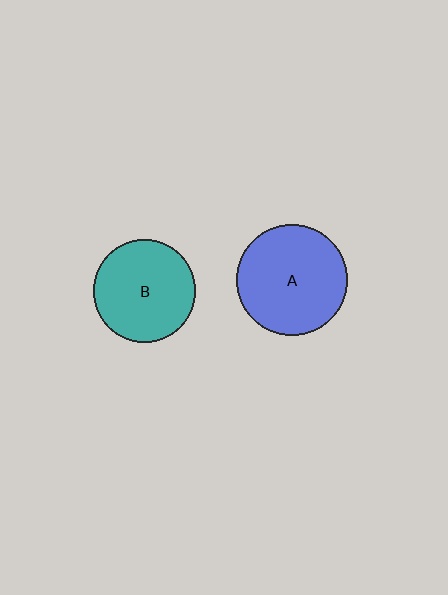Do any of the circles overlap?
No, none of the circles overlap.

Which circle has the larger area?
Circle A (blue).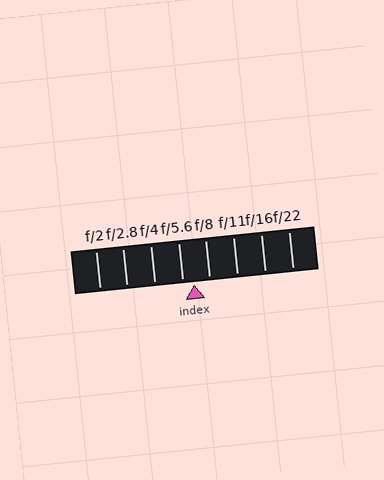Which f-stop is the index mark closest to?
The index mark is closest to f/5.6.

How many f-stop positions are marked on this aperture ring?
There are 8 f-stop positions marked.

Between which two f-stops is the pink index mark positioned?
The index mark is between f/5.6 and f/8.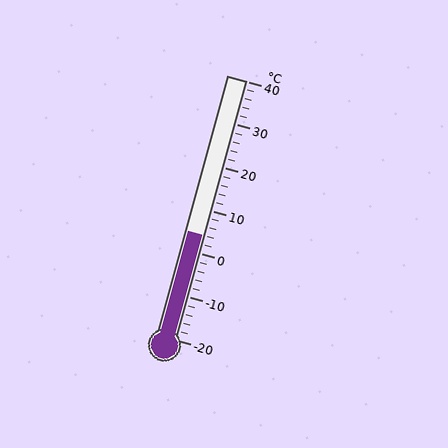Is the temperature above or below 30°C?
The temperature is below 30°C.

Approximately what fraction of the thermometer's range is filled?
The thermometer is filled to approximately 40% of its range.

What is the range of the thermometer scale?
The thermometer scale ranges from -20°C to 40°C.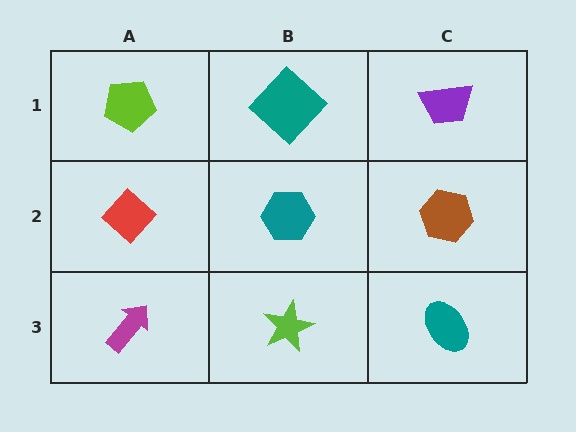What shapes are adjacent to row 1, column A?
A red diamond (row 2, column A), a teal diamond (row 1, column B).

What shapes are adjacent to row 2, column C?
A purple trapezoid (row 1, column C), a teal ellipse (row 3, column C), a teal hexagon (row 2, column B).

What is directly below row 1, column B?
A teal hexagon.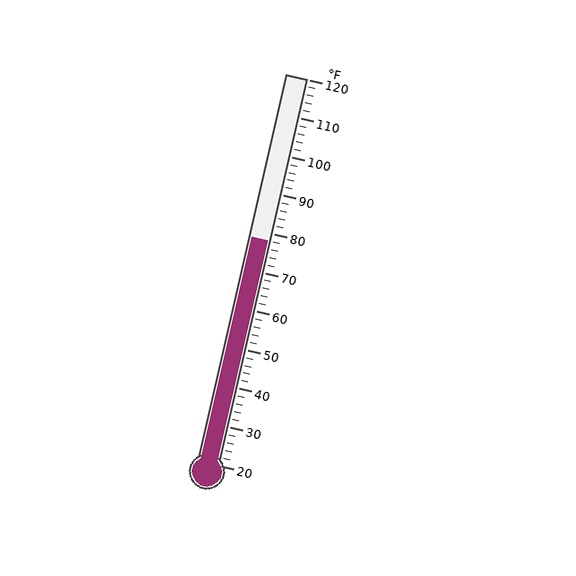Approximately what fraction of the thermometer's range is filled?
The thermometer is filled to approximately 60% of its range.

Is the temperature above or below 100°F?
The temperature is below 100°F.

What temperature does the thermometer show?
The thermometer shows approximately 78°F.